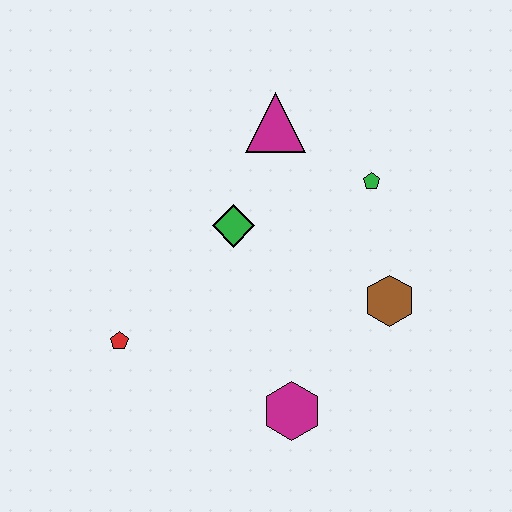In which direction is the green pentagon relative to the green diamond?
The green pentagon is to the right of the green diamond.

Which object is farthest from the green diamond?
The magenta hexagon is farthest from the green diamond.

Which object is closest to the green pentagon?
The magenta triangle is closest to the green pentagon.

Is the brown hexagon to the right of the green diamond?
Yes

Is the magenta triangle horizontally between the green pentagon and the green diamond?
Yes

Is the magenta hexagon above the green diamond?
No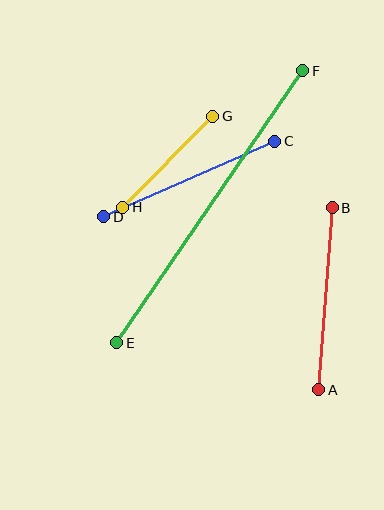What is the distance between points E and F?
The distance is approximately 330 pixels.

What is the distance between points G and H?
The distance is approximately 128 pixels.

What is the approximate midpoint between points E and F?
The midpoint is at approximately (210, 207) pixels.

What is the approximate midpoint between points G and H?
The midpoint is at approximately (168, 162) pixels.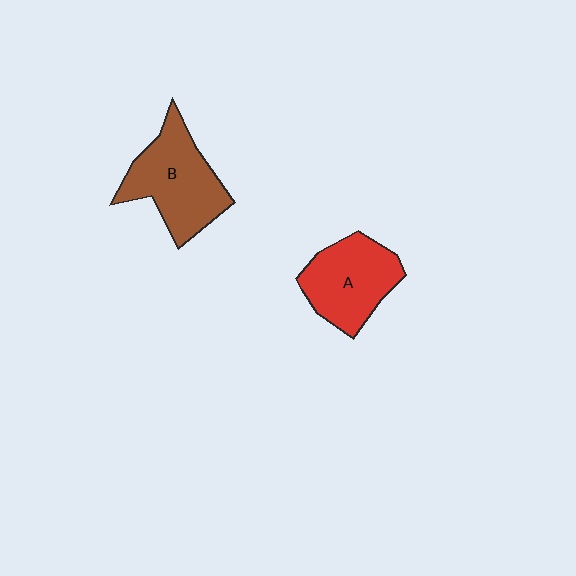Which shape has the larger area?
Shape B (brown).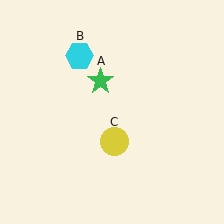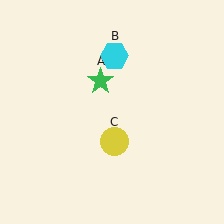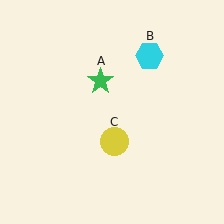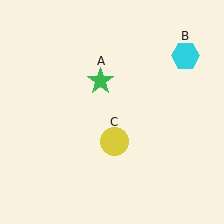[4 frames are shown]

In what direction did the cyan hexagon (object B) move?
The cyan hexagon (object B) moved right.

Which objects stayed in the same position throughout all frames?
Green star (object A) and yellow circle (object C) remained stationary.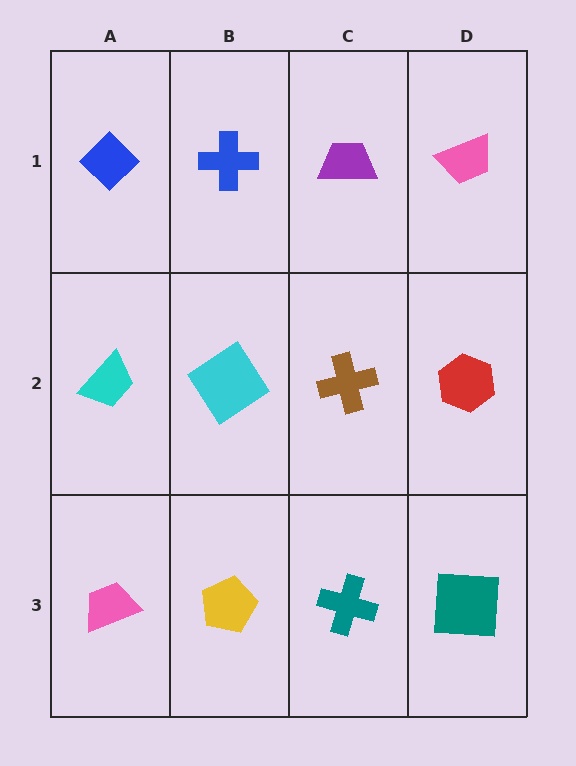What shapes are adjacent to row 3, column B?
A cyan diamond (row 2, column B), a pink trapezoid (row 3, column A), a teal cross (row 3, column C).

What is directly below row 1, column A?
A cyan trapezoid.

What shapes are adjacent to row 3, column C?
A brown cross (row 2, column C), a yellow pentagon (row 3, column B), a teal square (row 3, column D).